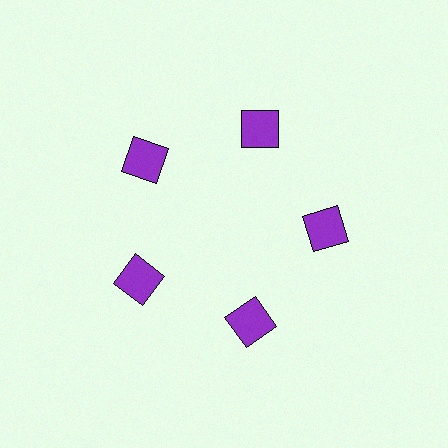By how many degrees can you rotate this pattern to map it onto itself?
The pattern maps onto itself every 72 degrees of rotation.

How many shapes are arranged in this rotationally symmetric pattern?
There are 5 shapes, arranged in 5 groups of 1.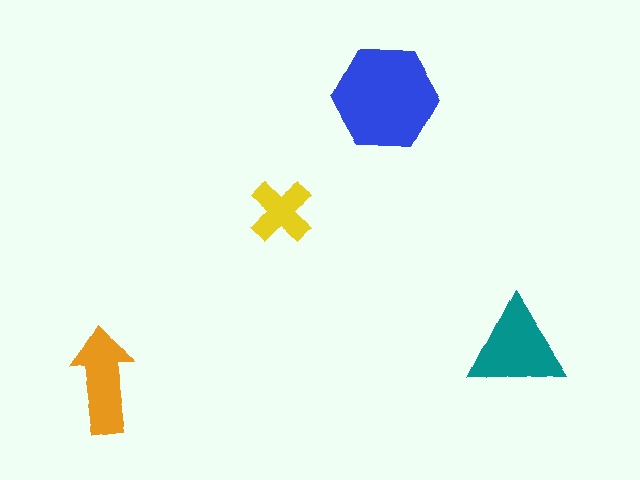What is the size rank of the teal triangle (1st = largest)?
2nd.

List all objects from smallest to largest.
The yellow cross, the orange arrow, the teal triangle, the blue hexagon.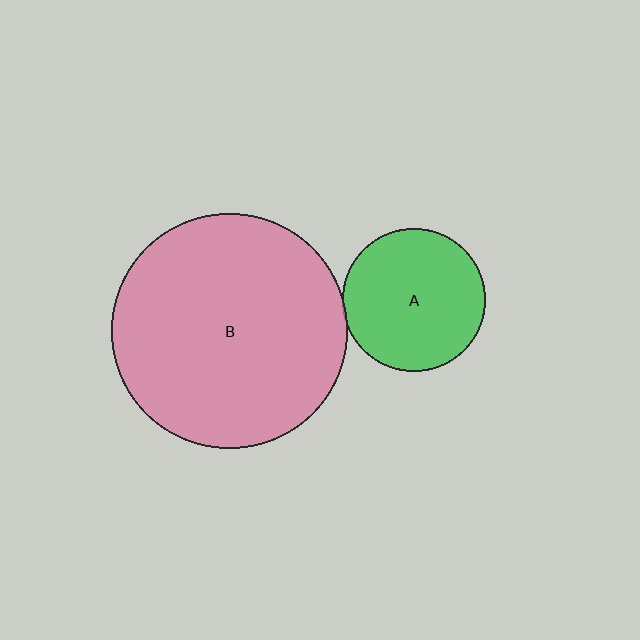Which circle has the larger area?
Circle B (pink).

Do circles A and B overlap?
Yes.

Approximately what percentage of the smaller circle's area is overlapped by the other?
Approximately 5%.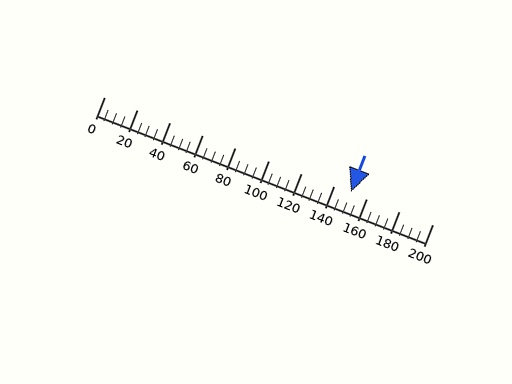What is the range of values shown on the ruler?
The ruler shows values from 0 to 200.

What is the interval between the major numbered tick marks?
The major tick marks are spaced 20 units apart.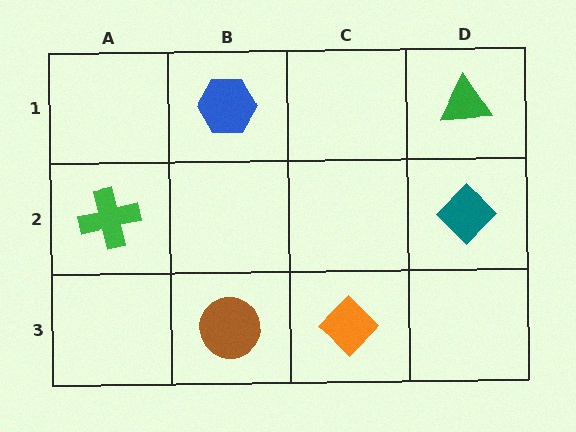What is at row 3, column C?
An orange diamond.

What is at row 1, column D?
A green triangle.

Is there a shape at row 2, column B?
No, that cell is empty.